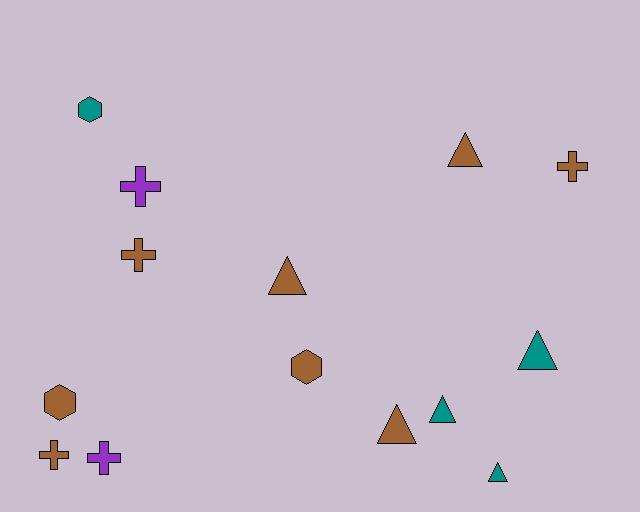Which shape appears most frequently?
Triangle, with 6 objects.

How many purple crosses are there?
There are 2 purple crosses.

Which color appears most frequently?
Brown, with 8 objects.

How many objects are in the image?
There are 14 objects.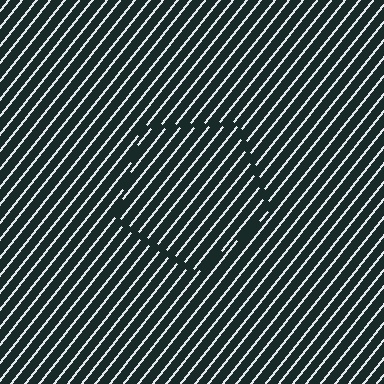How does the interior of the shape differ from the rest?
The interior of the shape contains the same grating, shifted by half a period — the contour is defined by the phase discontinuity where line-ends from the inner and outer gratings abut.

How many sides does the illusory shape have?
5 sides — the line-ends trace a pentagon.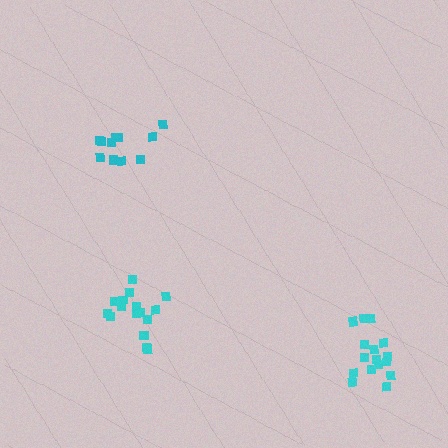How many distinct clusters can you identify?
There are 3 distinct clusters.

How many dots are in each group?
Group 1: 16 dots, Group 2: 12 dots, Group 3: 16 dots (44 total).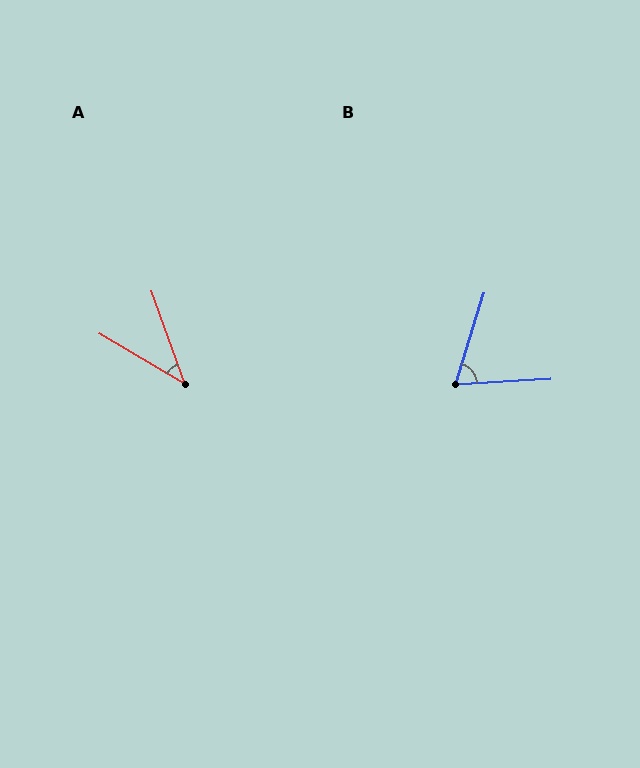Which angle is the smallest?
A, at approximately 40 degrees.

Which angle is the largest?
B, at approximately 69 degrees.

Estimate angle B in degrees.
Approximately 69 degrees.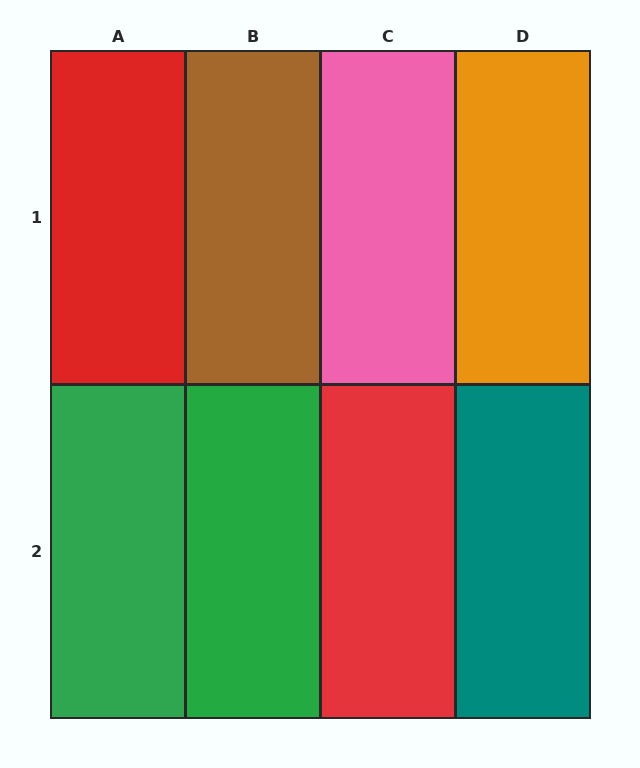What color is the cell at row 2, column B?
Green.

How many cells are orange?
1 cell is orange.